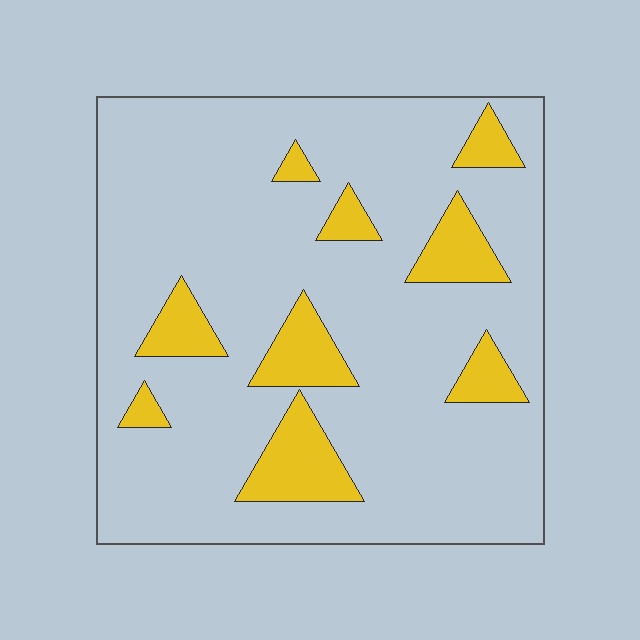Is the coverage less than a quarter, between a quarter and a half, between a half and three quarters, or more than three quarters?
Less than a quarter.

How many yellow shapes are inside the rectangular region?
9.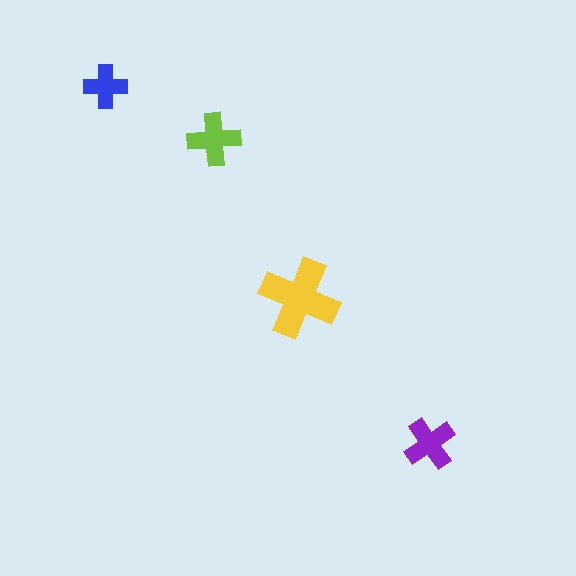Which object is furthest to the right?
The purple cross is rightmost.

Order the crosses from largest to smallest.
the yellow one, the lime one, the purple one, the blue one.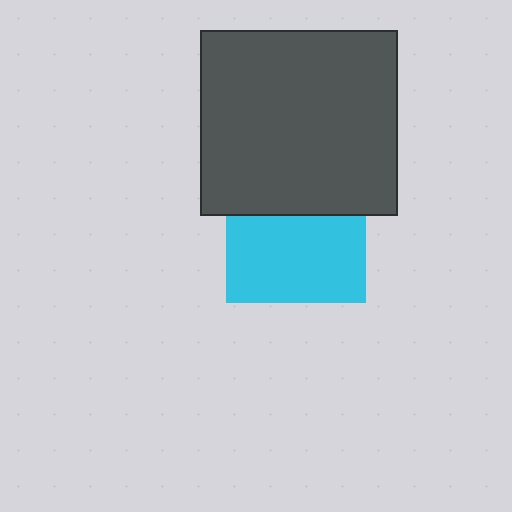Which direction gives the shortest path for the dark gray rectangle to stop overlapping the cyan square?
Moving up gives the shortest separation.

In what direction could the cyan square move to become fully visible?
The cyan square could move down. That would shift it out from behind the dark gray rectangle entirely.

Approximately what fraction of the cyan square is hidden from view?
Roughly 38% of the cyan square is hidden behind the dark gray rectangle.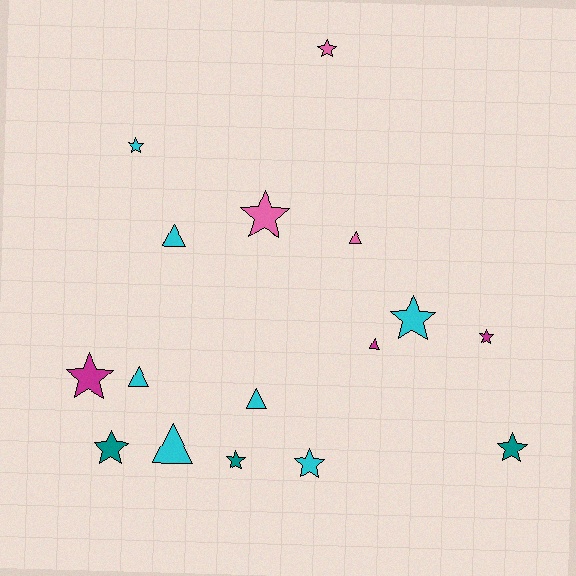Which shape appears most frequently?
Star, with 10 objects.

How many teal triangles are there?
There are no teal triangles.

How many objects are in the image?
There are 16 objects.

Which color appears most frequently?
Cyan, with 7 objects.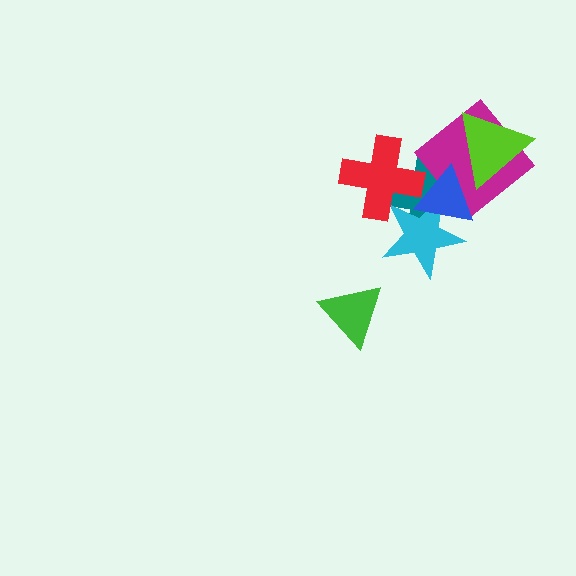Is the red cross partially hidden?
Yes, it is partially covered by another shape.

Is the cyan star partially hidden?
Yes, it is partially covered by another shape.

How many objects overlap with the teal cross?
4 objects overlap with the teal cross.